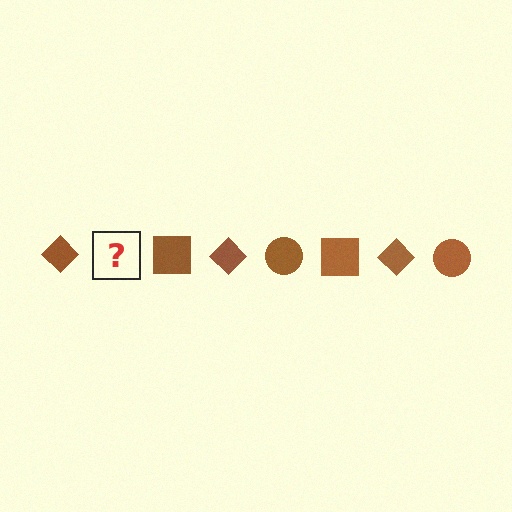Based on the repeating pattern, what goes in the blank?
The blank should be a brown circle.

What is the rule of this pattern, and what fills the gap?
The rule is that the pattern cycles through diamond, circle, square shapes in brown. The gap should be filled with a brown circle.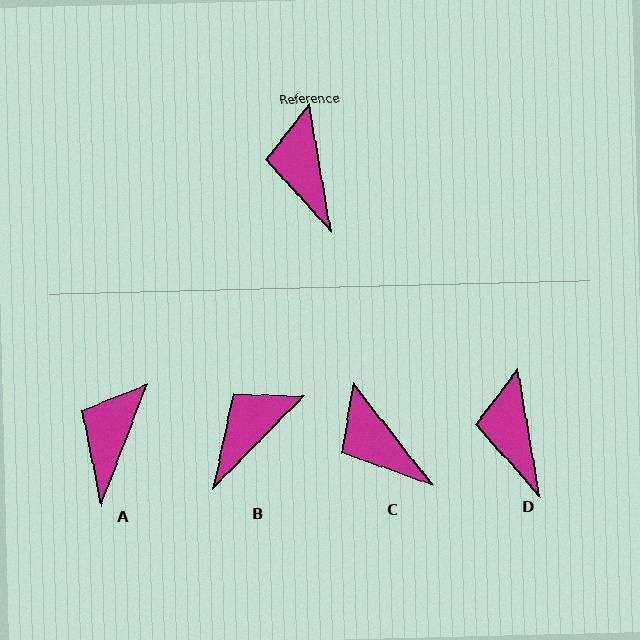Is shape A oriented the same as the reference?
No, it is off by about 30 degrees.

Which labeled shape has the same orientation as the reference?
D.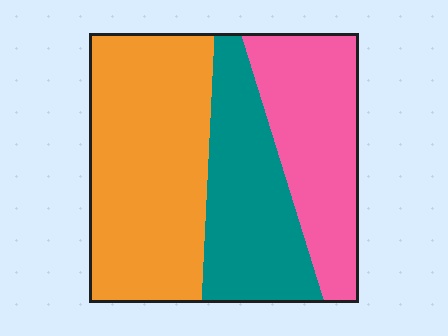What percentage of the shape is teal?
Teal takes up about one quarter (1/4) of the shape.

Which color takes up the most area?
Orange, at roughly 45%.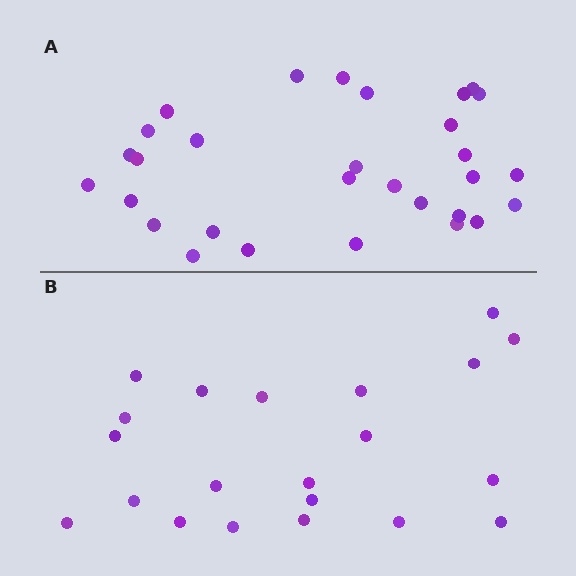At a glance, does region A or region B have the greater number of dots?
Region A (the top region) has more dots.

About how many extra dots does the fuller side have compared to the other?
Region A has roughly 8 or so more dots than region B.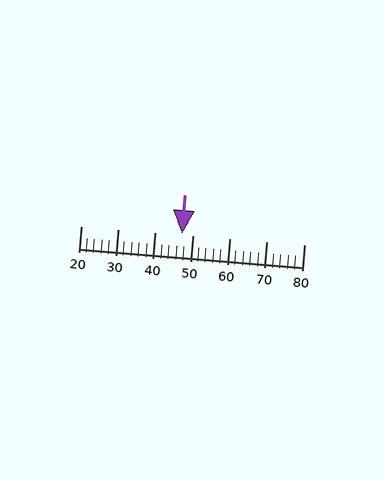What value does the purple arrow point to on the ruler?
The purple arrow points to approximately 47.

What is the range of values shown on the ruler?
The ruler shows values from 20 to 80.